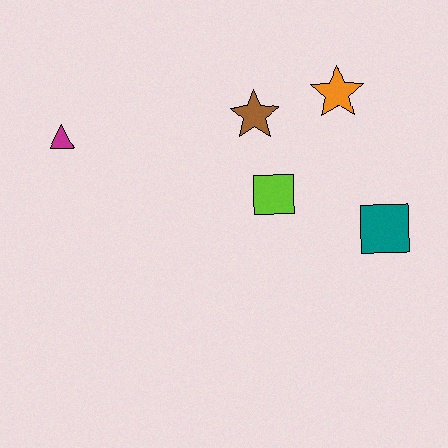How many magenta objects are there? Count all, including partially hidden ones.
There is 1 magenta object.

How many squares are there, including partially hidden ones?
There are 2 squares.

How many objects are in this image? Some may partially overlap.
There are 5 objects.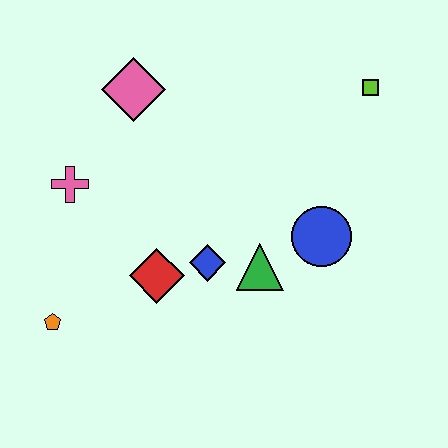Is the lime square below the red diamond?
No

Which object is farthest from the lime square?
The orange pentagon is farthest from the lime square.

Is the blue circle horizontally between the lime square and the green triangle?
Yes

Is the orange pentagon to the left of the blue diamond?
Yes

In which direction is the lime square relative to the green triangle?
The lime square is above the green triangle.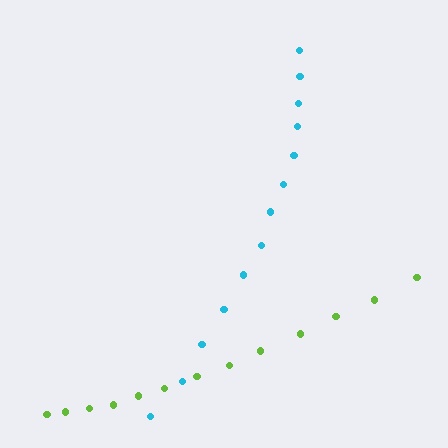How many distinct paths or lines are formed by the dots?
There are 2 distinct paths.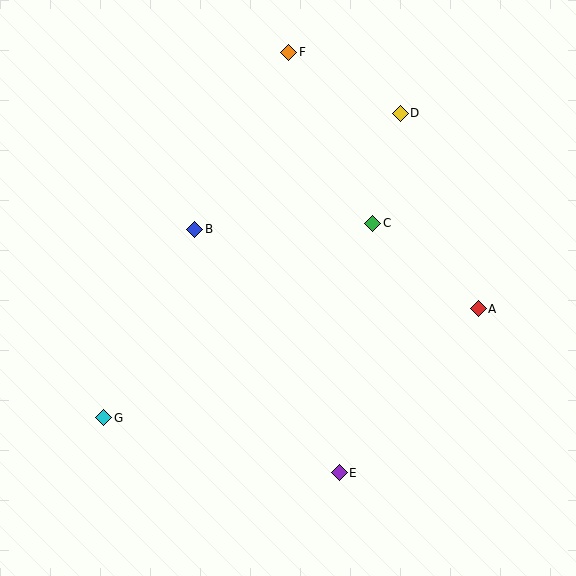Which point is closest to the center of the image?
Point C at (373, 223) is closest to the center.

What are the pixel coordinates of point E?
Point E is at (339, 473).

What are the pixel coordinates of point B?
Point B is at (195, 229).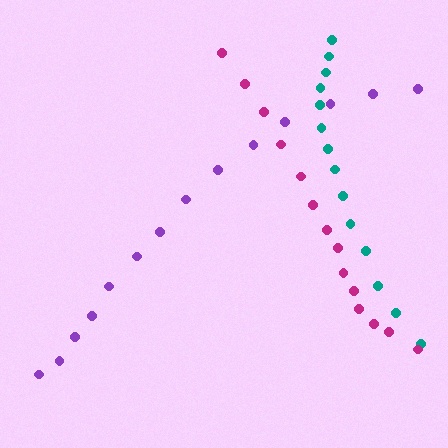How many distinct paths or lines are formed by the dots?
There are 3 distinct paths.